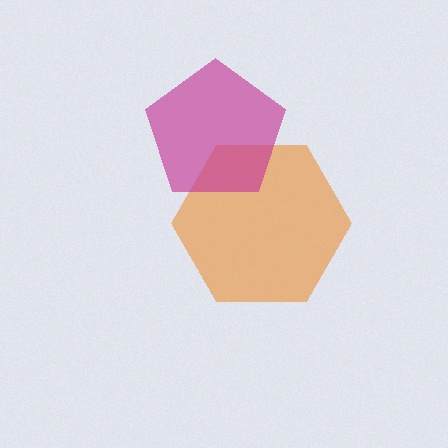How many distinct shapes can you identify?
There are 2 distinct shapes: an orange hexagon, a magenta pentagon.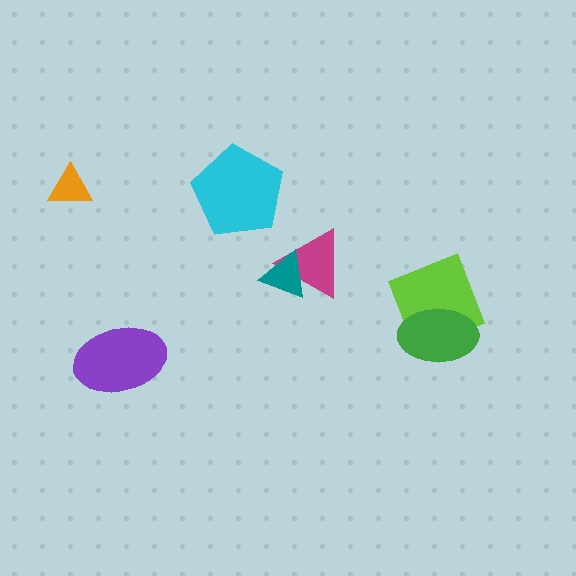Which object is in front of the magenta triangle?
The teal triangle is in front of the magenta triangle.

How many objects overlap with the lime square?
1 object overlaps with the lime square.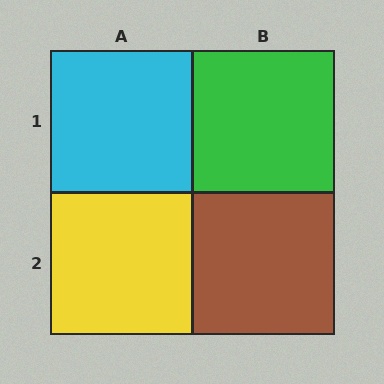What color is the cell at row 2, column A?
Yellow.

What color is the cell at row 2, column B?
Brown.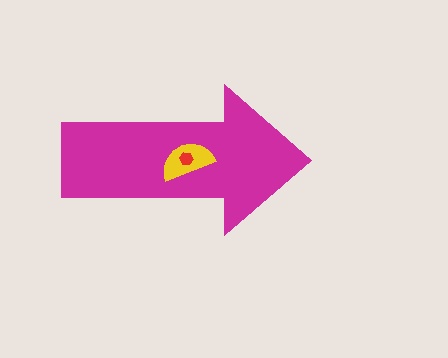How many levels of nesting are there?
3.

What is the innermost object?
The red hexagon.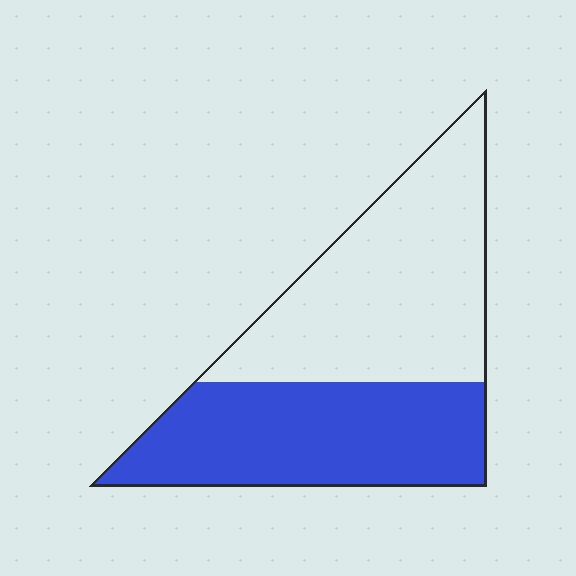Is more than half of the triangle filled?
No.